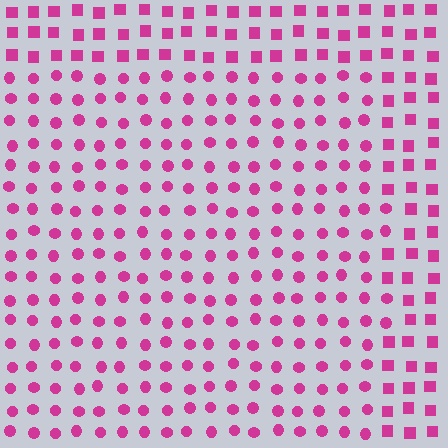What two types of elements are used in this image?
The image uses circles inside the rectangle region and squares outside it.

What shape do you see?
I see a rectangle.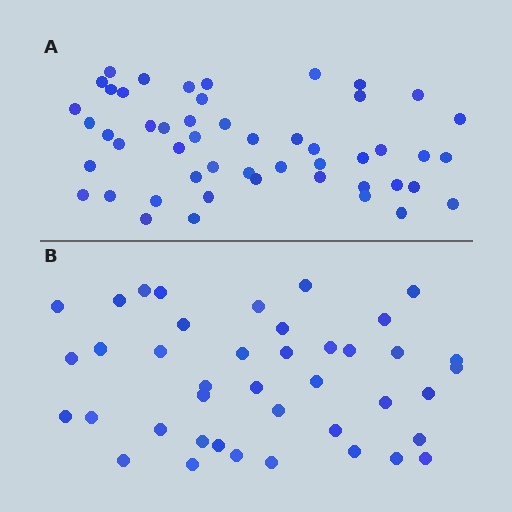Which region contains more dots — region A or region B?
Region A (the top region) has more dots.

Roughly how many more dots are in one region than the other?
Region A has roughly 8 or so more dots than region B.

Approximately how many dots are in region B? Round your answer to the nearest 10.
About 40 dots. (The exact count is 41, which rounds to 40.)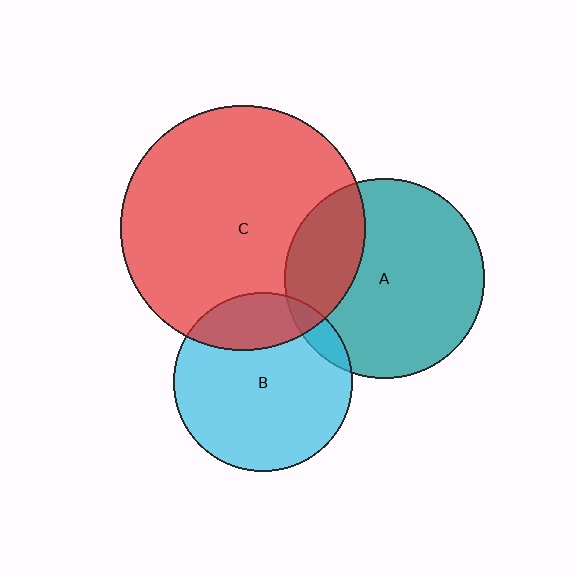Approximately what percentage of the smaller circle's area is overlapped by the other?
Approximately 20%.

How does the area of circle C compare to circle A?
Approximately 1.5 times.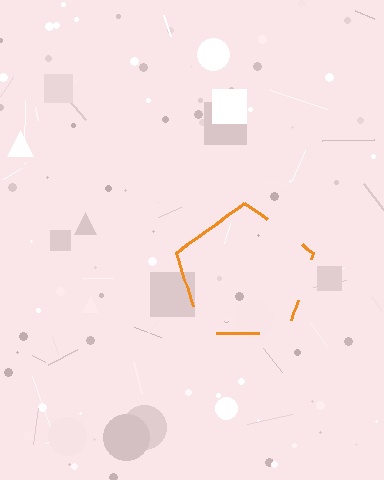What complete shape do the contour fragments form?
The contour fragments form a pentagon.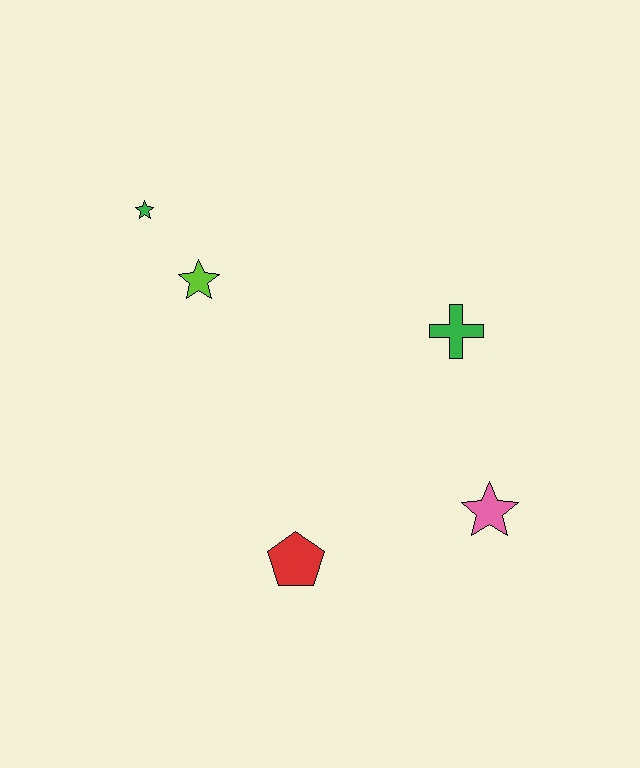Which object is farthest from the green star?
The pink star is farthest from the green star.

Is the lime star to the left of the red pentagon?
Yes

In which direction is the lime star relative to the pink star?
The lime star is to the left of the pink star.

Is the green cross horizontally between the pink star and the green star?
Yes